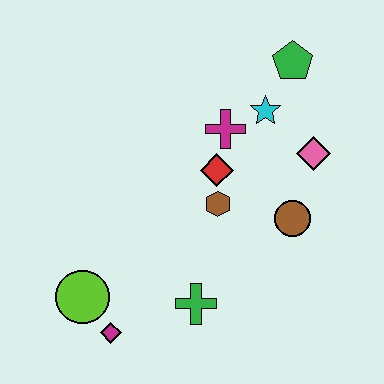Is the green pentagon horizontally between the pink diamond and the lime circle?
Yes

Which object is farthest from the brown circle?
The lime circle is farthest from the brown circle.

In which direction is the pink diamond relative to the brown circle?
The pink diamond is above the brown circle.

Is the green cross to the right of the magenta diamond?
Yes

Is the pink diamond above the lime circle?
Yes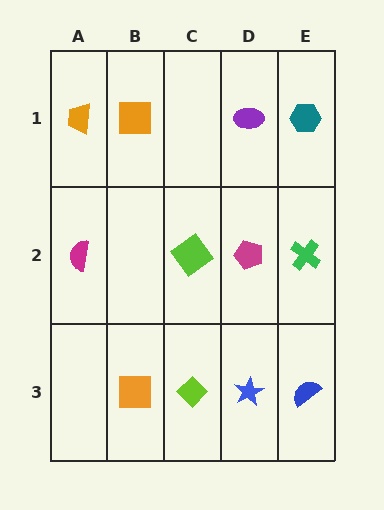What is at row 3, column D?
A blue star.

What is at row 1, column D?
A purple ellipse.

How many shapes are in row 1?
4 shapes.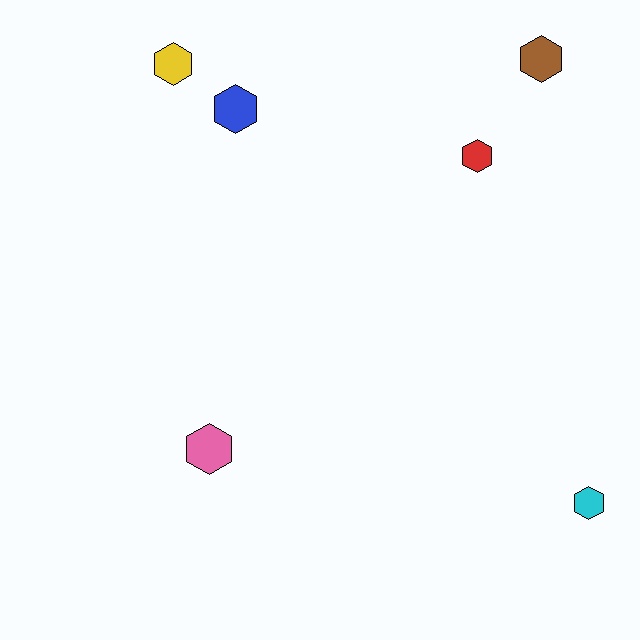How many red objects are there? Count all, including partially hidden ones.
There is 1 red object.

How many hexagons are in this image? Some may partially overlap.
There are 6 hexagons.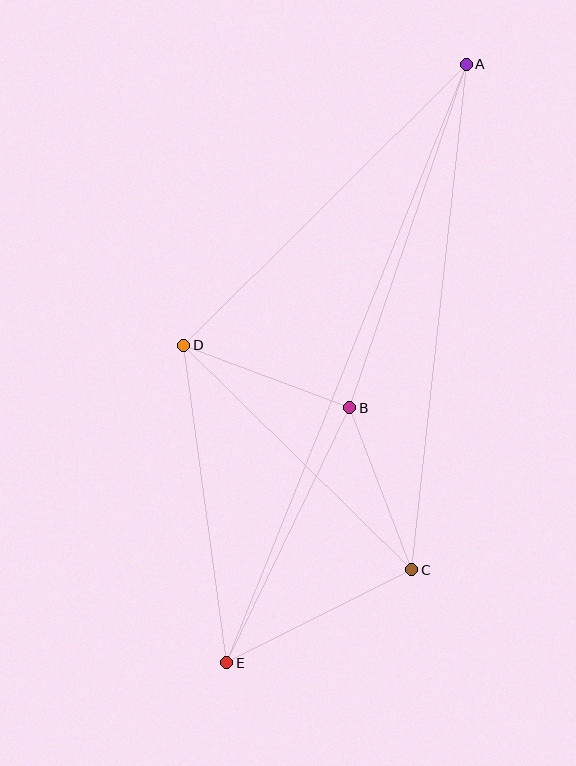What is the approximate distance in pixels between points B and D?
The distance between B and D is approximately 177 pixels.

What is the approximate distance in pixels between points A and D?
The distance between A and D is approximately 398 pixels.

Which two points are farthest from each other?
Points A and E are farthest from each other.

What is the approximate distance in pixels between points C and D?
The distance between C and D is approximately 320 pixels.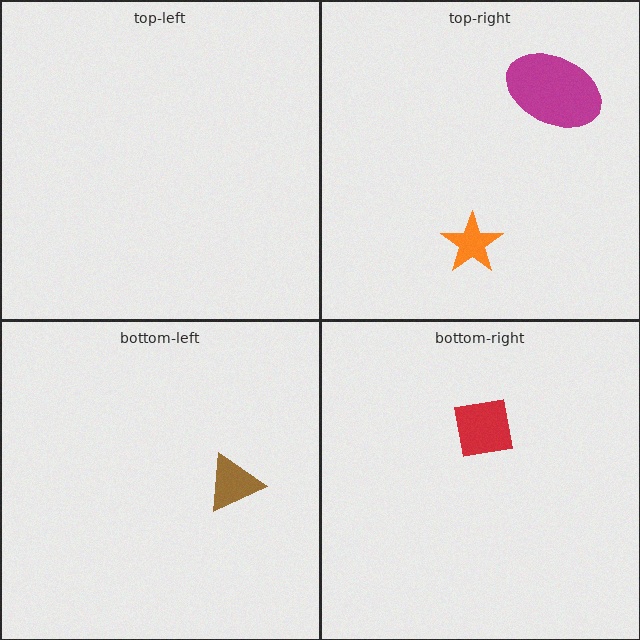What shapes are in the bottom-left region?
The brown triangle.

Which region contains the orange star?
The top-right region.